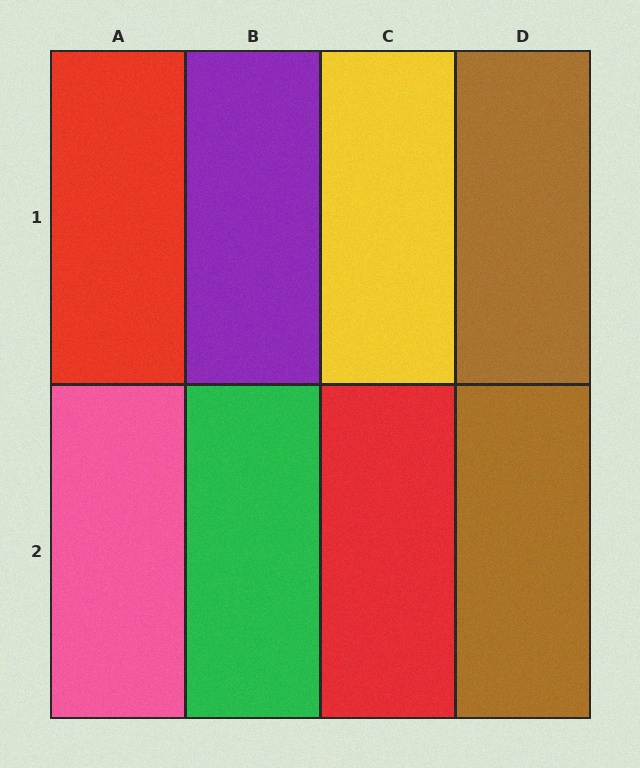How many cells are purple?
1 cell is purple.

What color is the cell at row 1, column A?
Red.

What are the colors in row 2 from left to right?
Pink, green, red, brown.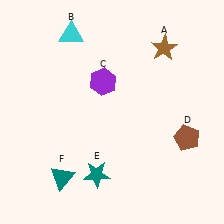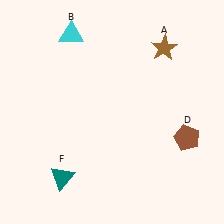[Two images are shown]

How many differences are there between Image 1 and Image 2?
There are 2 differences between the two images.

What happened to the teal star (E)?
The teal star (E) was removed in Image 2. It was in the bottom-left area of Image 1.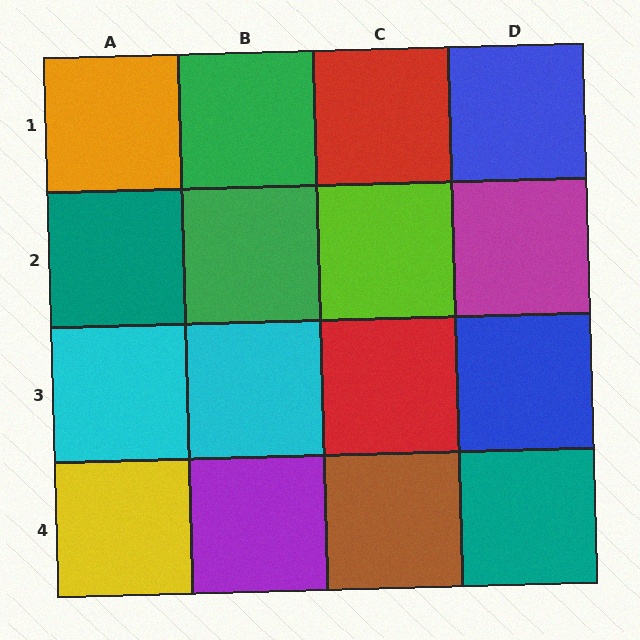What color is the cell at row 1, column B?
Green.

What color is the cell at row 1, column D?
Blue.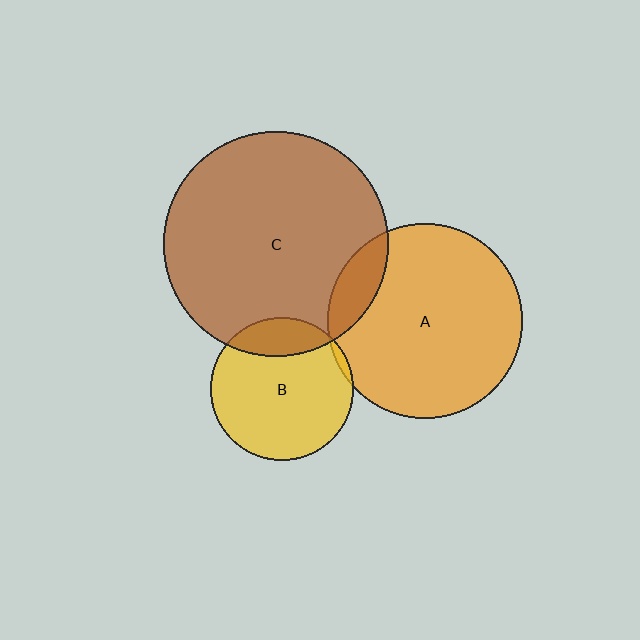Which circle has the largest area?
Circle C (brown).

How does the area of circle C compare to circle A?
Approximately 1.3 times.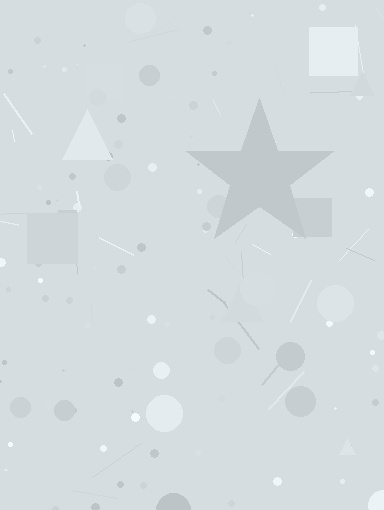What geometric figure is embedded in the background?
A star is embedded in the background.